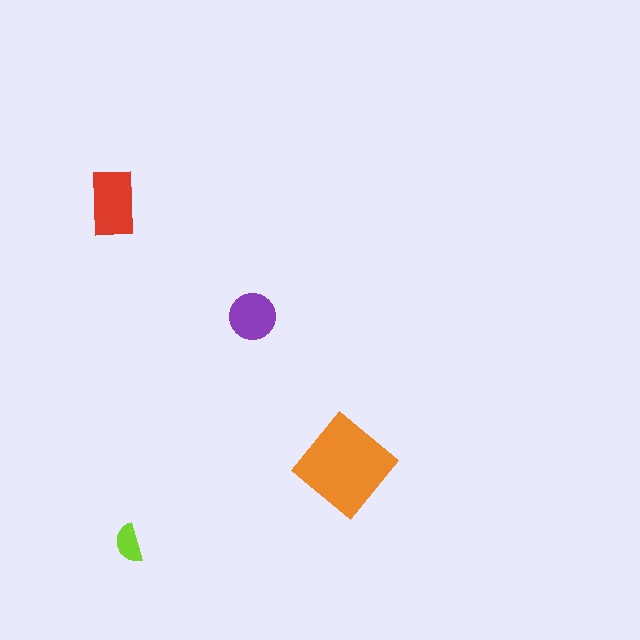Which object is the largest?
The orange diamond.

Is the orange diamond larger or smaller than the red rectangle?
Larger.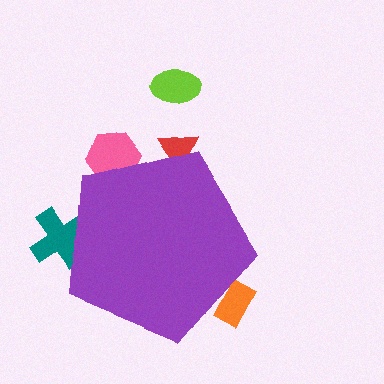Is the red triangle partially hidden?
Yes, the red triangle is partially hidden behind the purple pentagon.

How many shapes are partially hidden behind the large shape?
4 shapes are partially hidden.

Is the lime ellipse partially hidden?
No, the lime ellipse is fully visible.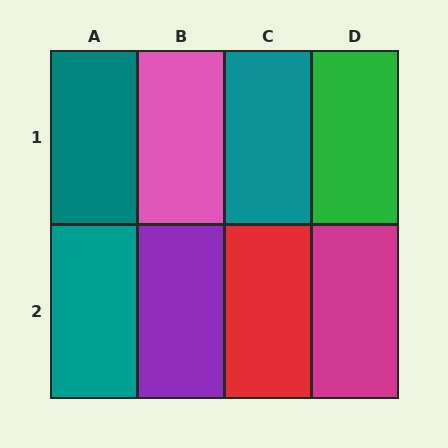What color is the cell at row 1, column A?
Teal.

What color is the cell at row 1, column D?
Green.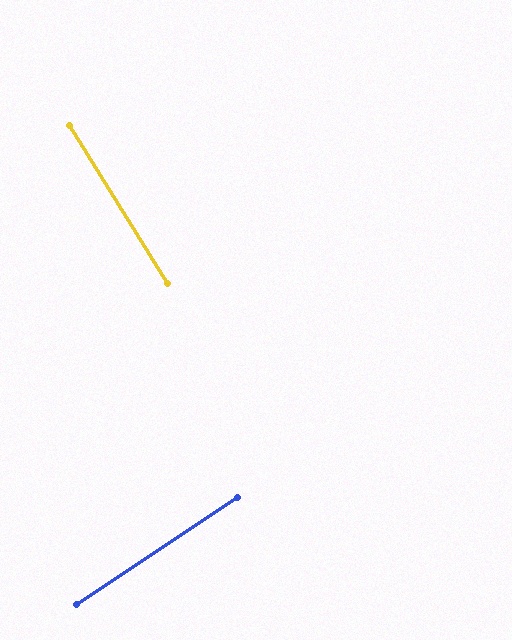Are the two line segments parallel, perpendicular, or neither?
Perpendicular — they meet at approximately 88°.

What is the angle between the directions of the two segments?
Approximately 88 degrees.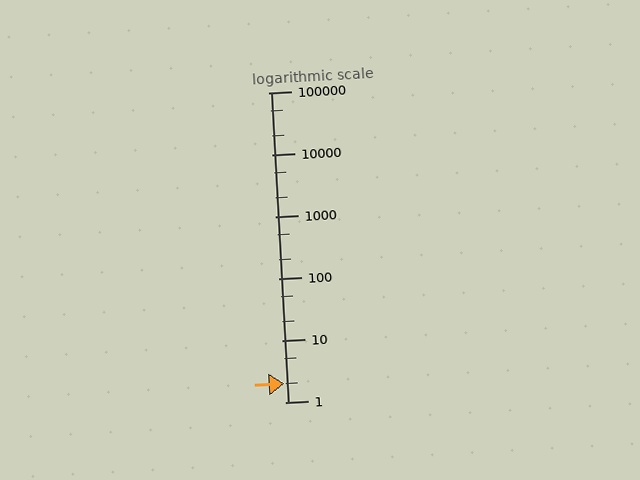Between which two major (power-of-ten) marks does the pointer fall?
The pointer is between 1 and 10.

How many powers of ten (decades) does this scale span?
The scale spans 5 decades, from 1 to 100000.